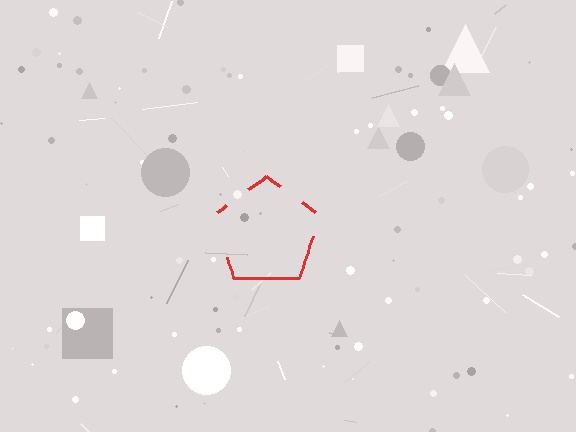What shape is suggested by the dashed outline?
The dashed outline suggests a pentagon.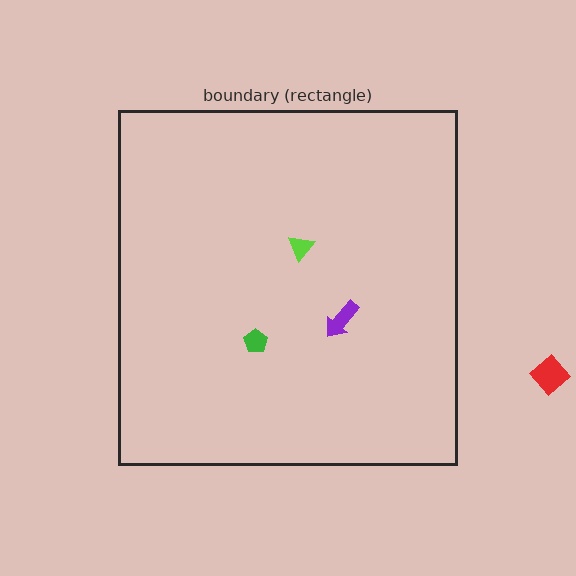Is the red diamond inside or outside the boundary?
Outside.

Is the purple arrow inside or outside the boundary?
Inside.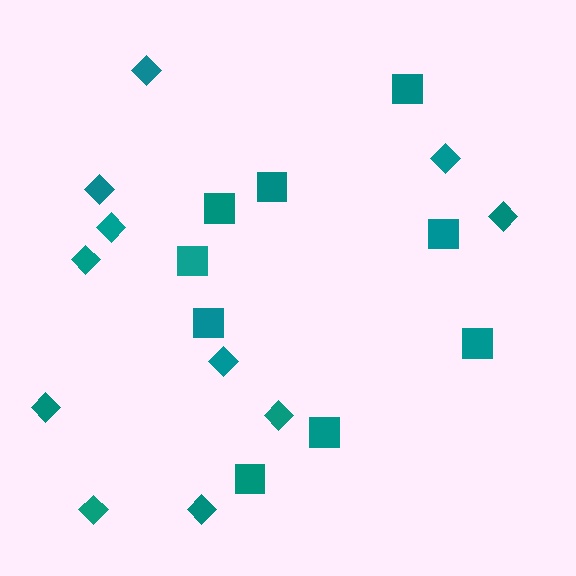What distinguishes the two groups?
There are 2 groups: one group of squares (9) and one group of diamonds (11).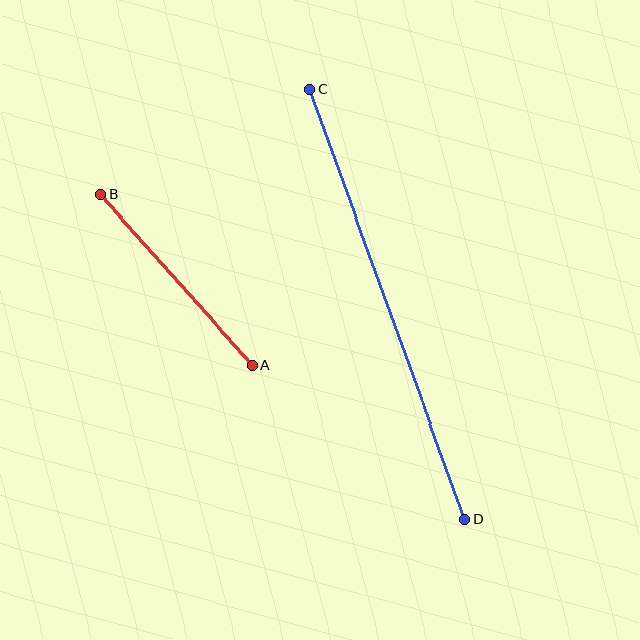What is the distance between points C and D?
The distance is approximately 456 pixels.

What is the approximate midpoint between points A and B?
The midpoint is at approximately (176, 280) pixels.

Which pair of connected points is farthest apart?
Points C and D are farthest apart.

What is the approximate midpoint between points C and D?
The midpoint is at approximately (387, 304) pixels.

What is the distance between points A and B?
The distance is approximately 229 pixels.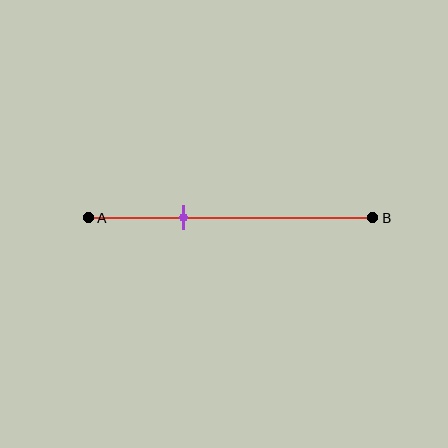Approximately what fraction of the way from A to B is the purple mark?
The purple mark is approximately 35% of the way from A to B.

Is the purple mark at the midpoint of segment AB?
No, the mark is at about 35% from A, not at the 50% midpoint.